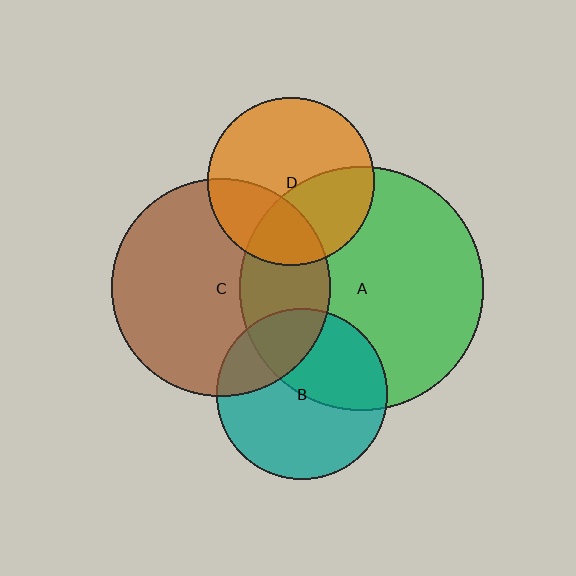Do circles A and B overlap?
Yes.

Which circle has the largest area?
Circle A (green).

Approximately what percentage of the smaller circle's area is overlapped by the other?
Approximately 45%.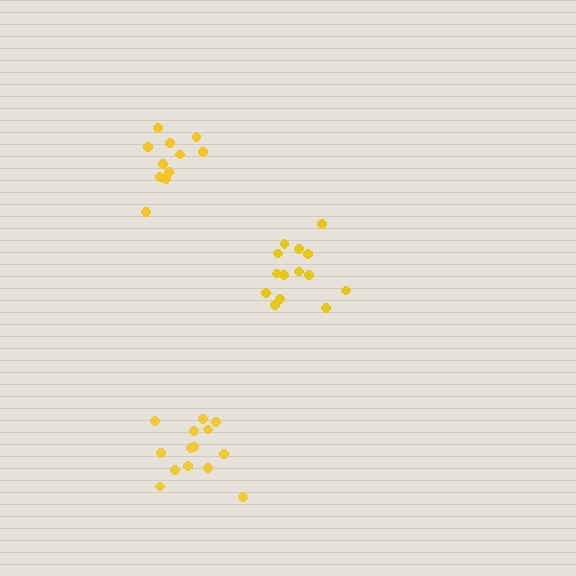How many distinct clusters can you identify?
There are 3 distinct clusters.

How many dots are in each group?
Group 1: 14 dots, Group 2: 14 dots, Group 3: 11 dots (39 total).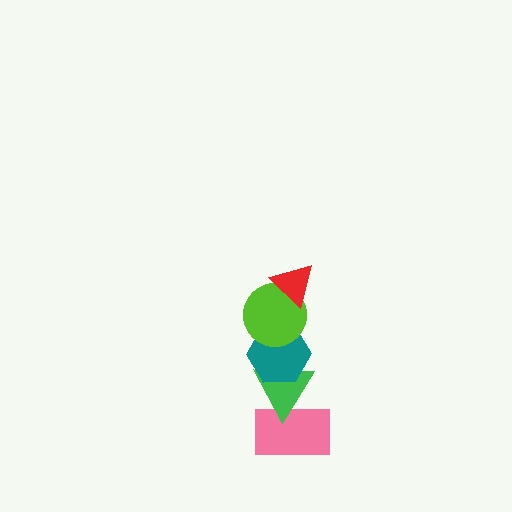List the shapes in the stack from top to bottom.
From top to bottom: the red triangle, the lime circle, the teal hexagon, the green triangle, the pink rectangle.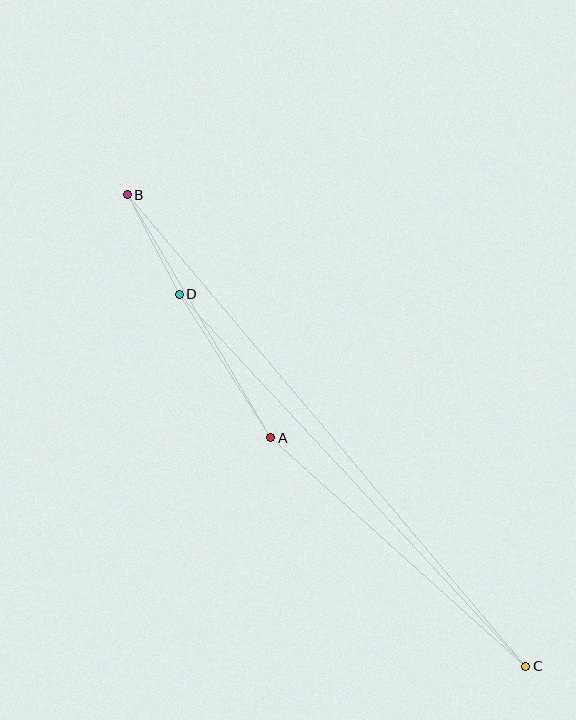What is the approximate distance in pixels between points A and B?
The distance between A and B is approximately 283 pixels.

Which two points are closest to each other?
Points B and D are closest to each other.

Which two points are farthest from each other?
Points B and C are farthest from each other.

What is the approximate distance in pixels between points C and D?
The distance between C and D is approximately 508 pixels.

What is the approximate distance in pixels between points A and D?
The distance between A and D is approximately 170 pixels.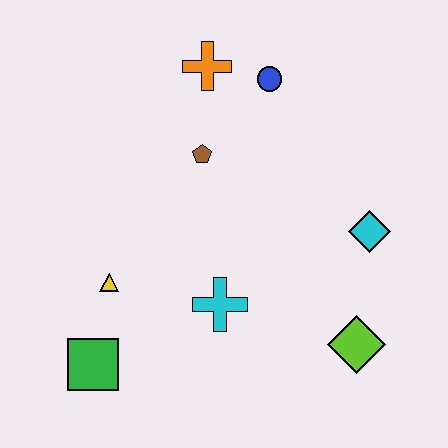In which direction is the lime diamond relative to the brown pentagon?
The lime diamond is below the brown pentagon.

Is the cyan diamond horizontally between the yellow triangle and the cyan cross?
No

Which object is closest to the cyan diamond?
The lime diamond is closest to the cyan diamond.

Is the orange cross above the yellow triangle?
Yes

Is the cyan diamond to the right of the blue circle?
Yes